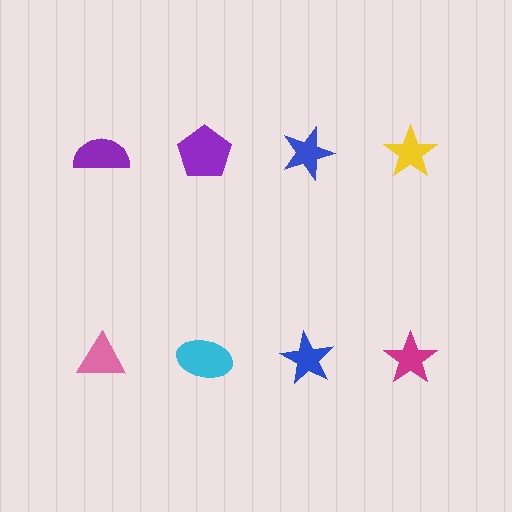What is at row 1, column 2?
A purple pentagon.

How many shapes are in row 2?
4 shapes.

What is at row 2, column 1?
A pink triangle.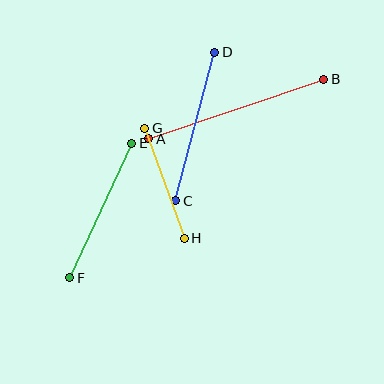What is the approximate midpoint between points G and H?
The midpoint is at approximately (164, 183) pixels.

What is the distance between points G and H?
The distance is approximately 117 pixels.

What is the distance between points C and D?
The distance is approximately 154 pixels.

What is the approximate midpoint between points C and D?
The midpoint is at approximately (195, 126) pixels.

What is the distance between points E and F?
The distance is approximately 148 pixels.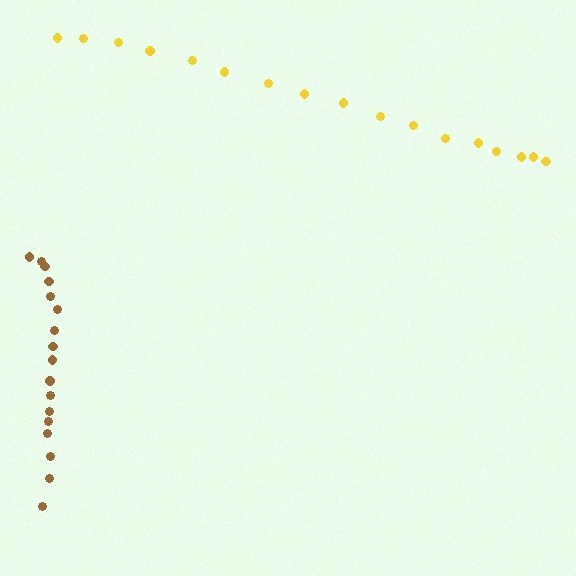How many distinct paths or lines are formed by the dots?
There are 2 distinct paths.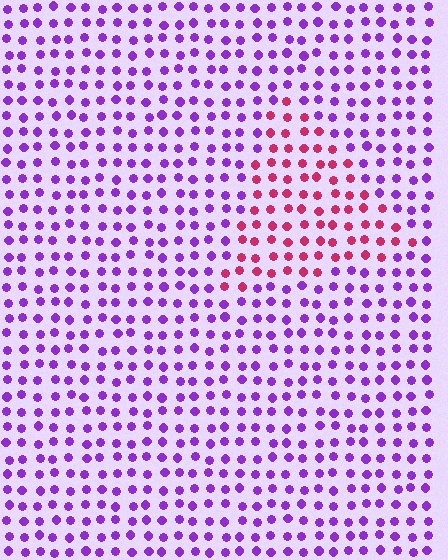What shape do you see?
I see a triangle.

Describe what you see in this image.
The image is filled with small purple elements in a uniform arrangement. A triangle-shaped region is visible where the elements are tinted to a slightly different hue, forming a subtle color boundary.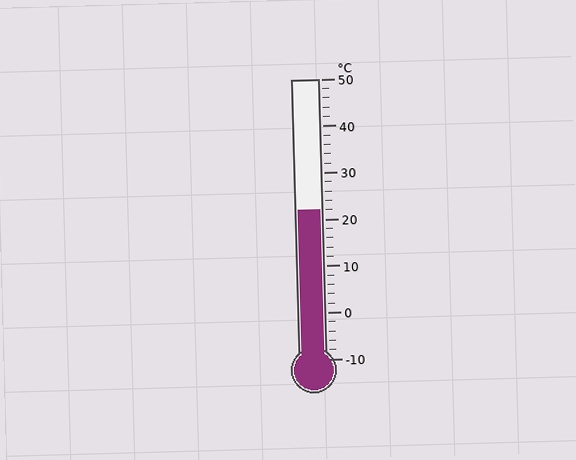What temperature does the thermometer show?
The thermometer shows approximately 22°C.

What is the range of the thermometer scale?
The thermometer scale ranges from -10°C to 50°C.